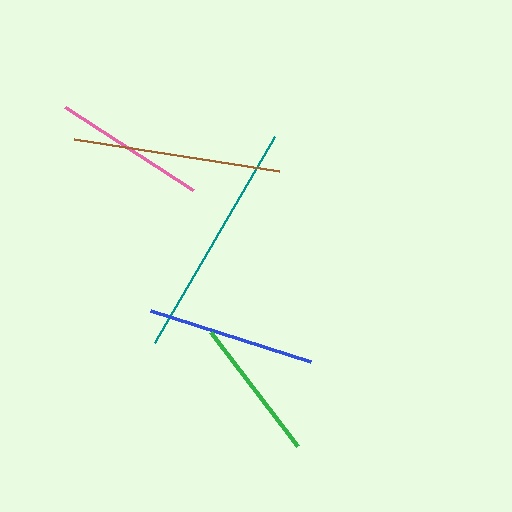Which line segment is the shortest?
The green line is the shortest at approximately 144 pixels.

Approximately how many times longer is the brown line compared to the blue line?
The brown line is approximately 1.2 times the length of the blue line.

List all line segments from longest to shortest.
From longest to shortest: teal, brown, blue, pink, green.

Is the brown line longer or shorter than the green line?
The brown line is longer than the green line.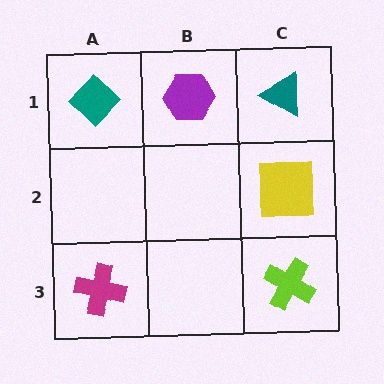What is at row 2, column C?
A yellow square.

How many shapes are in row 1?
3 shapes.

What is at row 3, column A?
A magenta cross.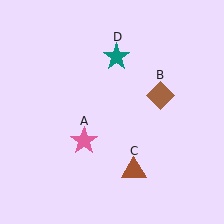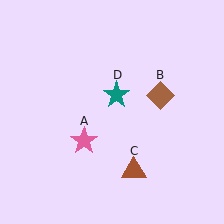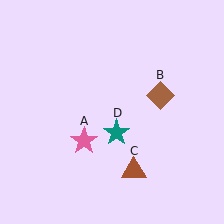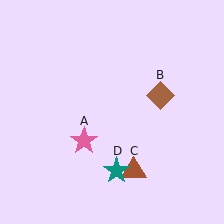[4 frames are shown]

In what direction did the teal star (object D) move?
The teal star (object D) moved down.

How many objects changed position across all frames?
1 object changed position: teal star (object D).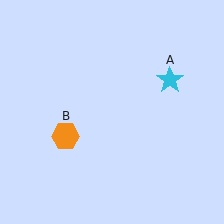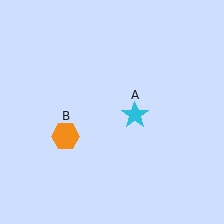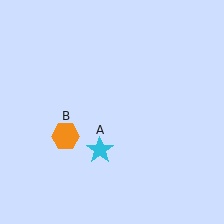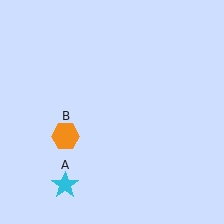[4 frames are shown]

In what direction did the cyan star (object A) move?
The cyan star (object A) moved down and to the left.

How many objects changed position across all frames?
1 object changed position: cyan star (object A).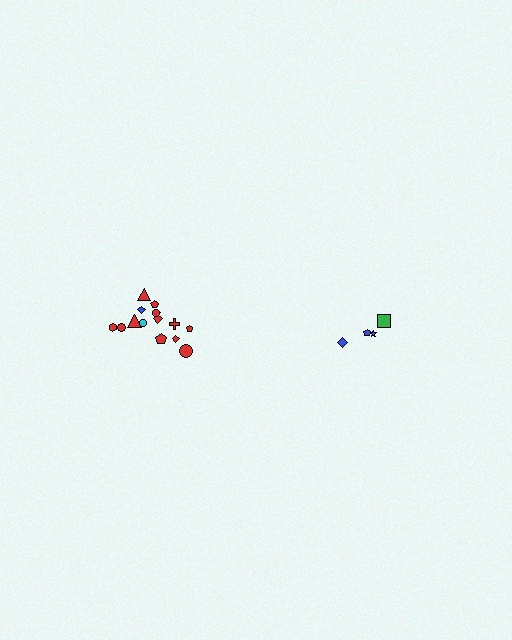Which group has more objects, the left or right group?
The left group.